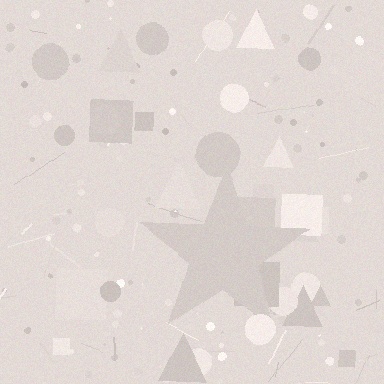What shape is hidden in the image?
A star is hidden in the image.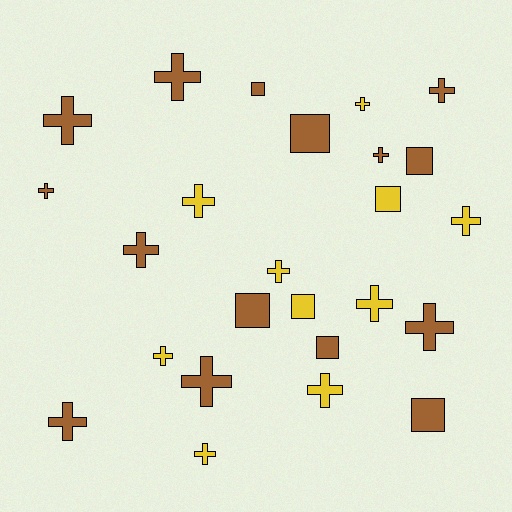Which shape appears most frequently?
Cross, with 17 objects.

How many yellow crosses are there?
There are 8 yellow crosses.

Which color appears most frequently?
Brown, with 15 objects.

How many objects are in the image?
There are 25 objects.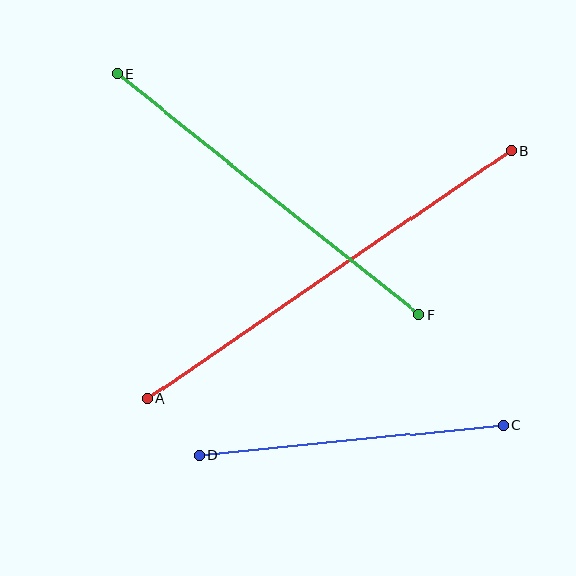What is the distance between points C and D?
The distance is approximately 306 pixels.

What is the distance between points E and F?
The distance is approximately 386 pixels.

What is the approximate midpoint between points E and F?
The midpoint is at approximately (268, 194) pixels.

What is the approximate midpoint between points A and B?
The midpoint is at approximately (329, 275) pixels.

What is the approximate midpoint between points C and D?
The midpoint is at approximately (351, 440) pixels.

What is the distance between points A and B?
The distance is approximately 440 pixels.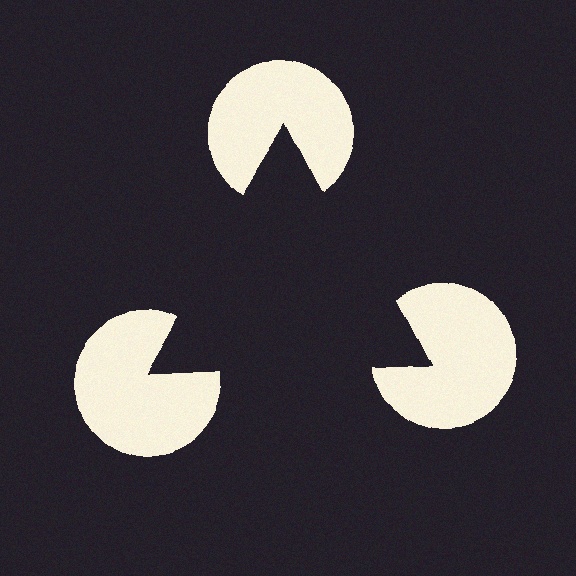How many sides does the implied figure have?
3 sides.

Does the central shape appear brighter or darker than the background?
It typically appears slightly darker than the background, even though no actual brightness change is drawn.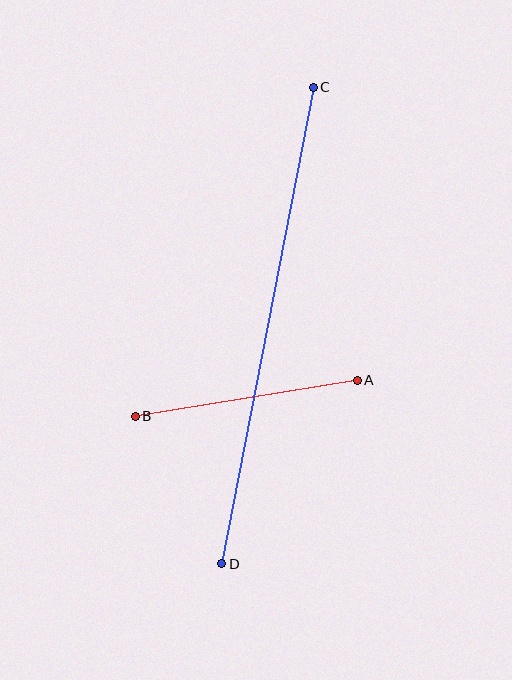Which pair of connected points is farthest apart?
Points C and D are farthest apart.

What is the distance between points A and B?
The distance is approximately 225 pixels.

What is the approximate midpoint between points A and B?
The midpoint is at approximately (246, 398) pixels.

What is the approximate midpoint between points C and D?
The midpoint is at approximately (267, 325) pixels.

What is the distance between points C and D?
The distance is approximately 485 pixels.